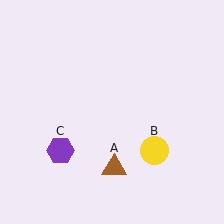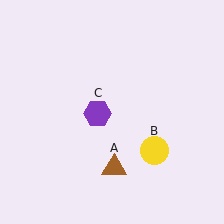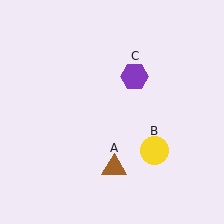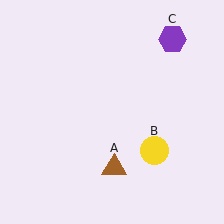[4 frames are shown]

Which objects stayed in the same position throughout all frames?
Brown triangle (object A) and yellow circle (object B) remained stationary.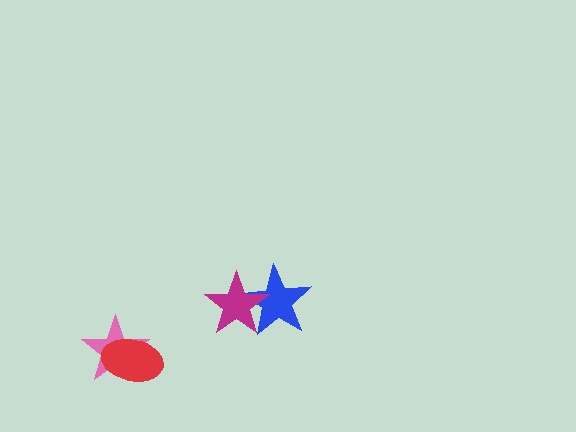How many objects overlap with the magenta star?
1 object overlaps with the magenta star.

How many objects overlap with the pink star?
1 object overlaps with the pink star.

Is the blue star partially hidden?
Yes, it is partially covered by another shape.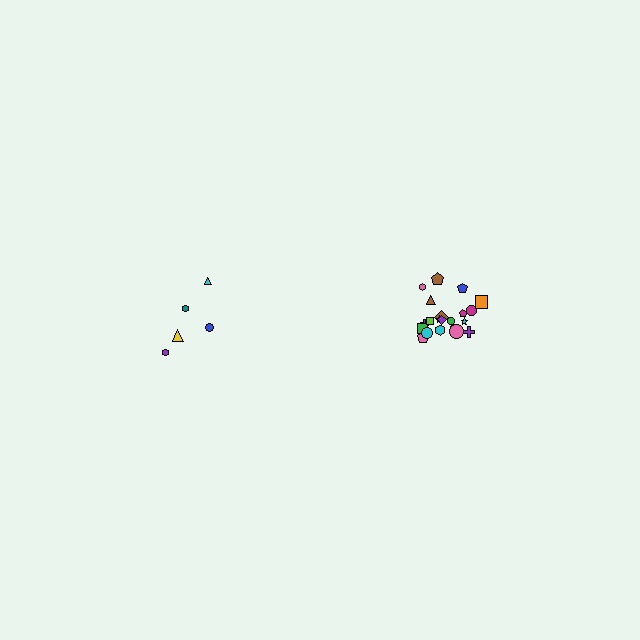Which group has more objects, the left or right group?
The right group.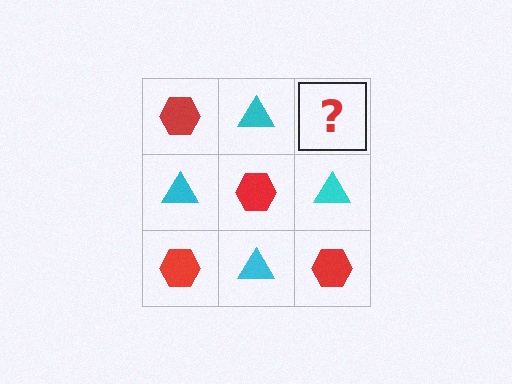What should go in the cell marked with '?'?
The missing cell should contain a red hexagon.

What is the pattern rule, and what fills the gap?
The rule is that it alternates red hexagon and cyan triangle in a checkerboard pattern. The gap should be filled with a red hexagon.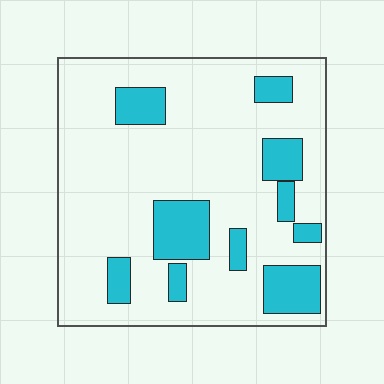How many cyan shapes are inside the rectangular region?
10.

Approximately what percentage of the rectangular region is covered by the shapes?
Approximately 20%.